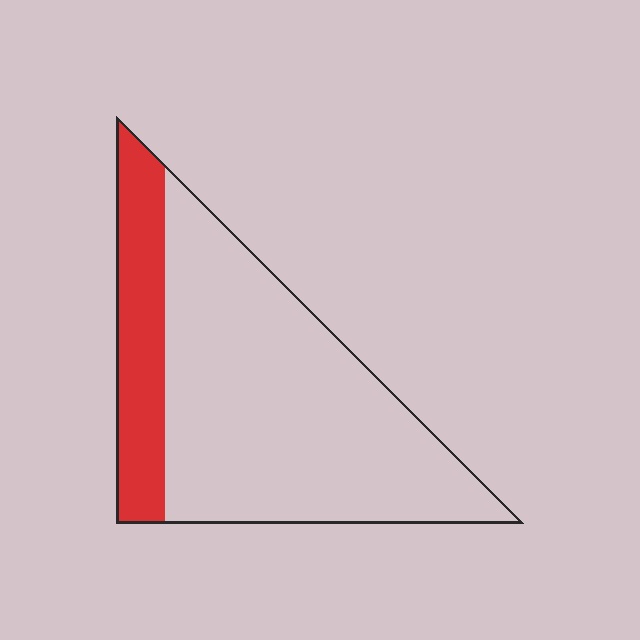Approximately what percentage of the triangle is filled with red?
Approximately 25%.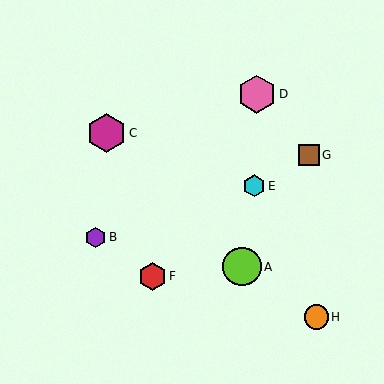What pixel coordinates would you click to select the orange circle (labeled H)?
Click at (316, 317) to select the orange circle H.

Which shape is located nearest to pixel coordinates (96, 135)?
The magenta hexagon (labeled C) at (107, 133) is nearest to that location.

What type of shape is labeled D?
Shape D is a pink hexagon.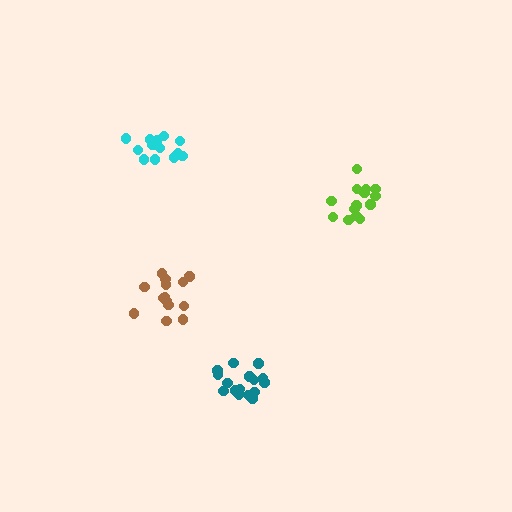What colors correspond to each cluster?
The clusters are colored: cyan, brown, teal, lime.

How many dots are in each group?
Group 1: 14 dots, Group 2: 14 dots, Group 3: 16 dots, Group 4: 14 dots (58 total).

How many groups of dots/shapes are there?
There are 4 groups.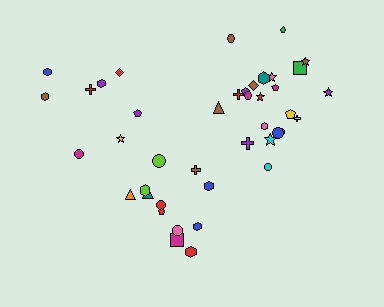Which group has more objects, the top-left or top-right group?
The top-right group.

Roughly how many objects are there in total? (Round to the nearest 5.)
Roughly 40 objects in total.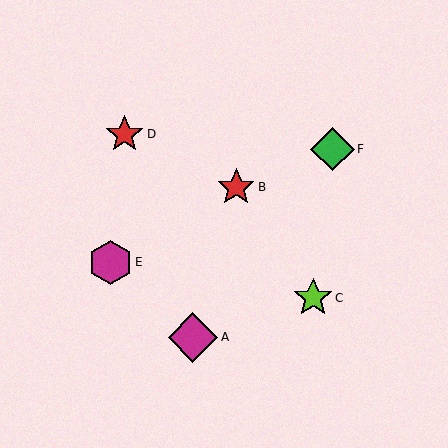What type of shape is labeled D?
Shape D is a red star.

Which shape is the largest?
The magenta diamond (labeled A) is the largest.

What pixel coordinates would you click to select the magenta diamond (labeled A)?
Click at (193, 337) to select the magenta diamond A.